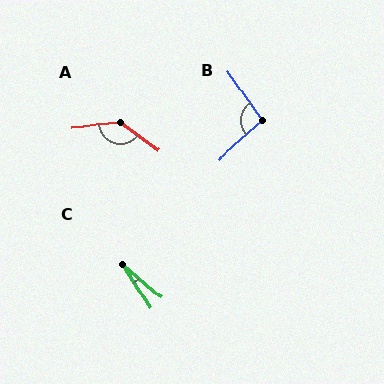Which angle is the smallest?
C, at approximately 17 degrees.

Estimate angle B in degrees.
Approximately 97 degrees.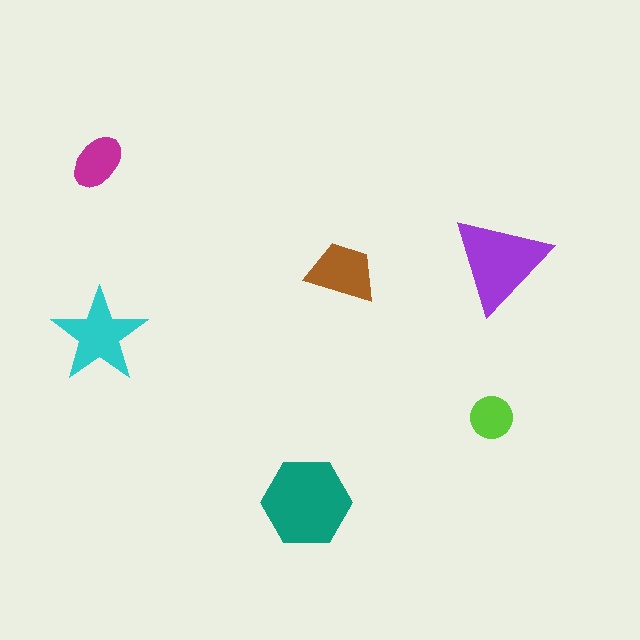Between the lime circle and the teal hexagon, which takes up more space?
The teal hexagon.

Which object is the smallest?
The lime circle.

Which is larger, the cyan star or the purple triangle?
The purple triangle.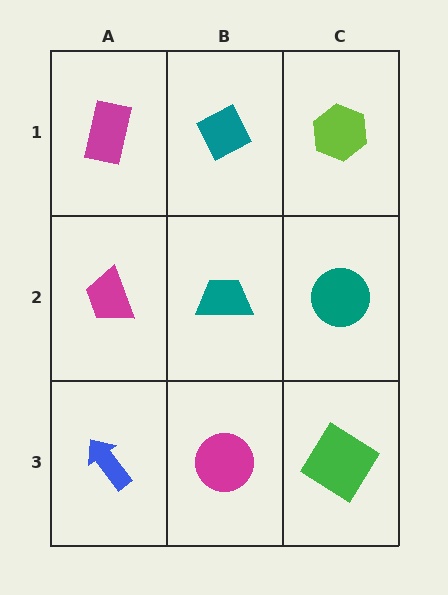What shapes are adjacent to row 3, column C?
A teal circle (row 2, column C), a magenta circle (row 3, column B).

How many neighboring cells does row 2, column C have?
3.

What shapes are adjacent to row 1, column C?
A teal circle (row 2, column C), a teal diamond (row 1, column B).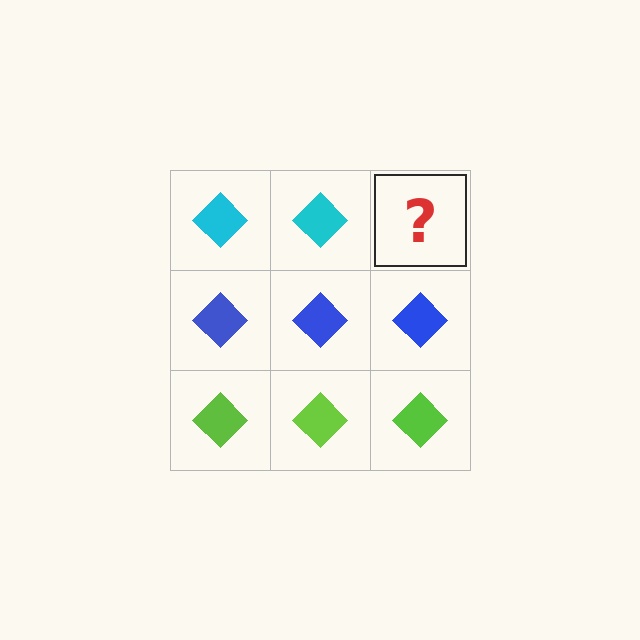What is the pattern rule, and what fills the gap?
The rule is that each row has a consistent color. The gap should be filled with a cyan diamond.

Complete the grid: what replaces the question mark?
The question mark should be replaced with a cyan diamond.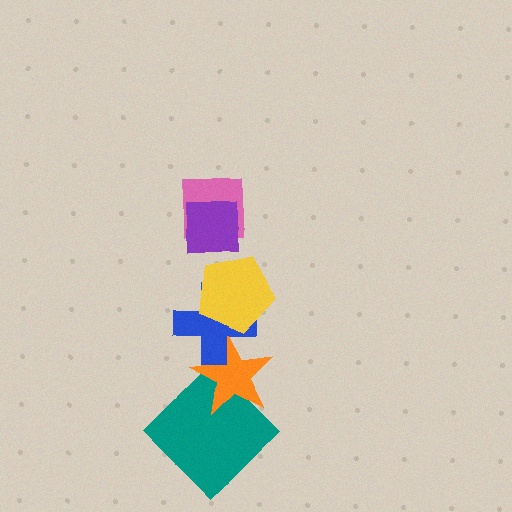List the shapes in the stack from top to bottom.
From top to bottom: the purple square, the pink square, the yellow pentagon, the blue cross, the orange star, the teal diamond.